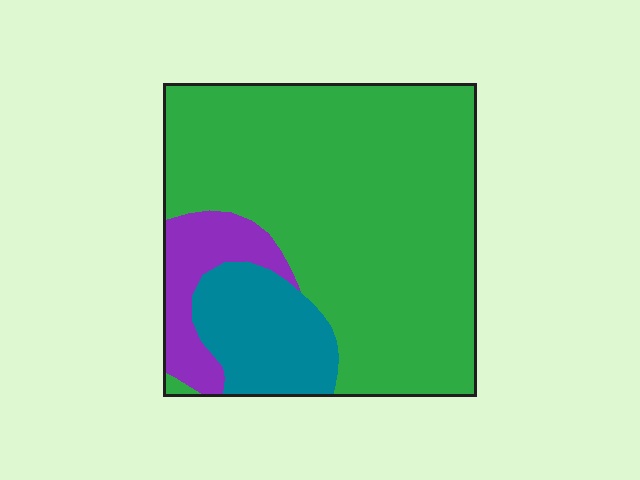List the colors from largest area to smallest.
From largest to smallest: green, teal, purple.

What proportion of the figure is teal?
Teal takes up about one sixth (1/6) of the figure.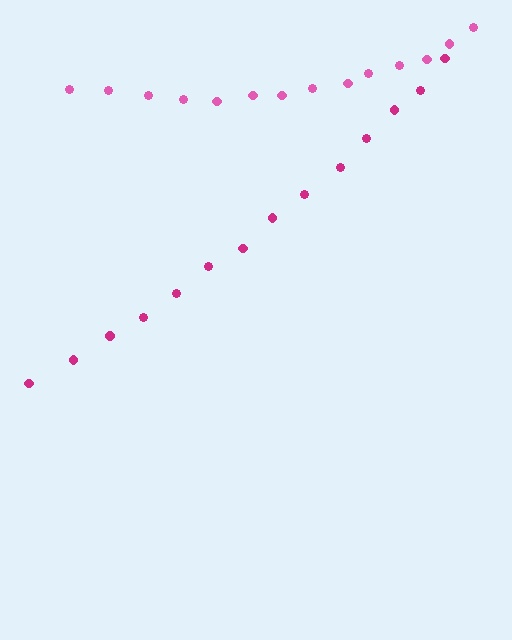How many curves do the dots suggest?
There are 2 distinct paths.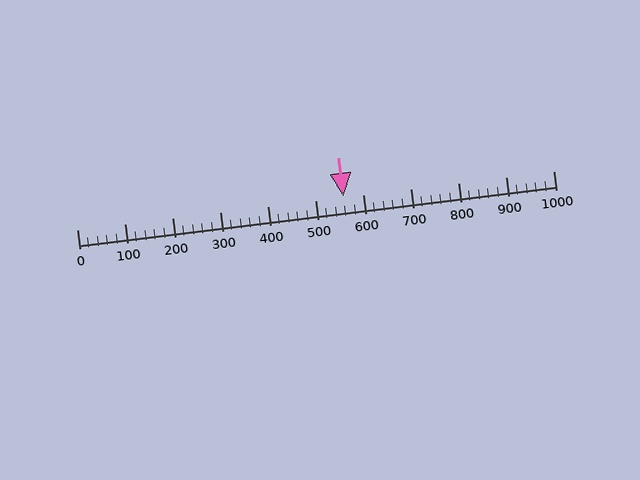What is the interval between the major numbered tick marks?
The major tick marks are spaced 100 units apart.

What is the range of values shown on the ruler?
The ruler shows values from 0 to 1000.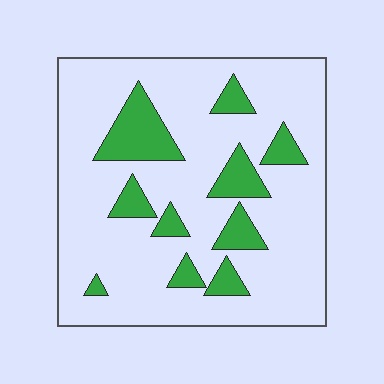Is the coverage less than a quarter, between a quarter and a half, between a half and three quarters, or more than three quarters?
Less than a quarter.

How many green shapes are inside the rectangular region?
10.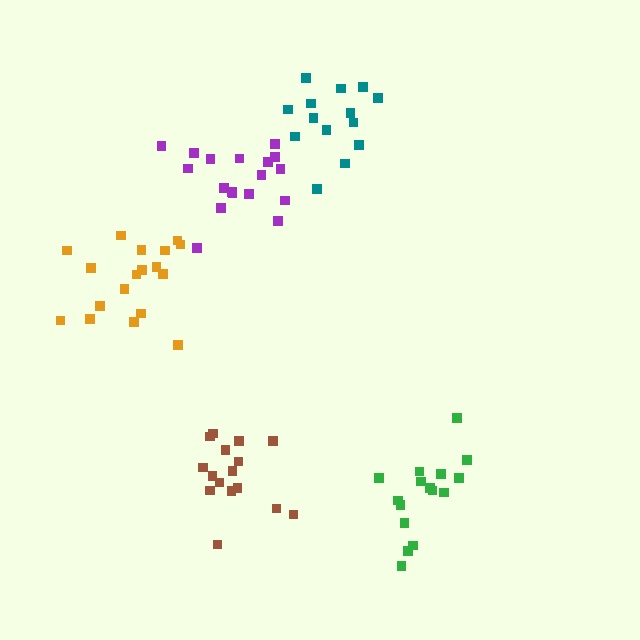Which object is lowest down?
The green cluster is bottommost.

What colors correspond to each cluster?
The clusters are colored: brown, purple, teal, green, orange.